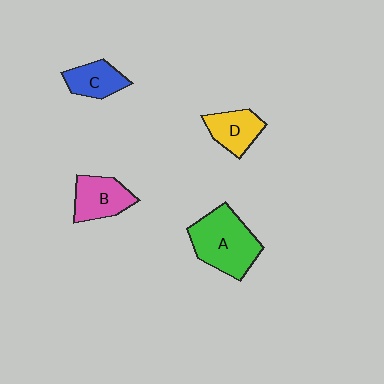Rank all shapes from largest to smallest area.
From largest to smallest: A (green), B (pink), D (yellow), C (blue).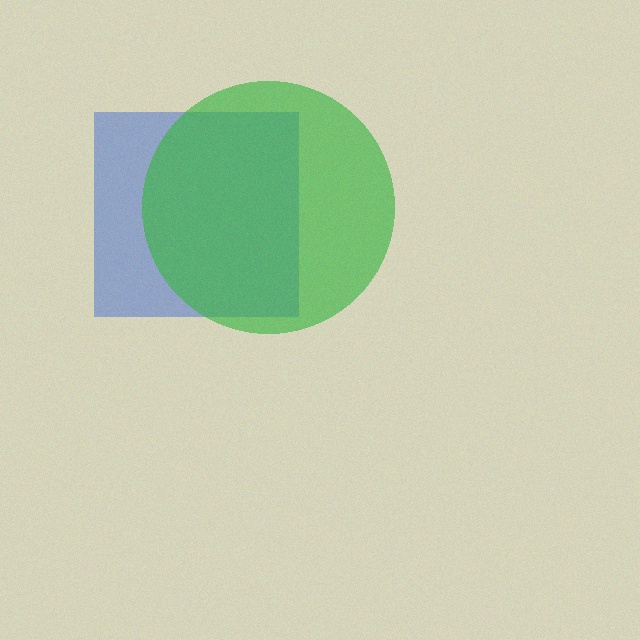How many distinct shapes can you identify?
There are 2 distinct shapes: a blue square, a green circle.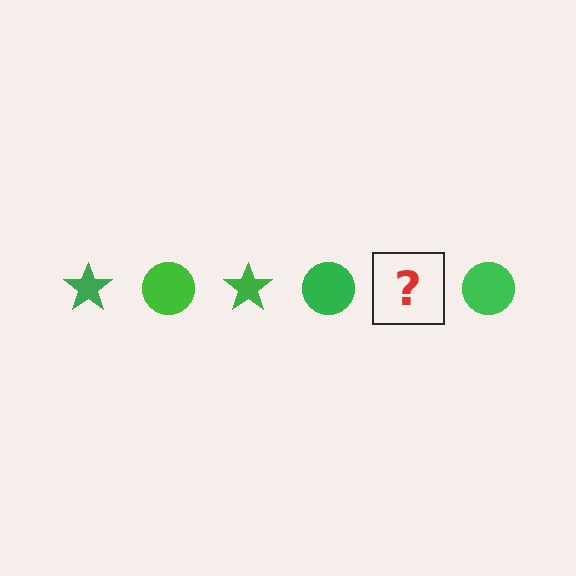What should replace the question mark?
The question mark should be replaced with a green star.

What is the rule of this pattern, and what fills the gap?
The rule is that the pattern cycles through star, circle shapes in green. The gap should be filled with a green star.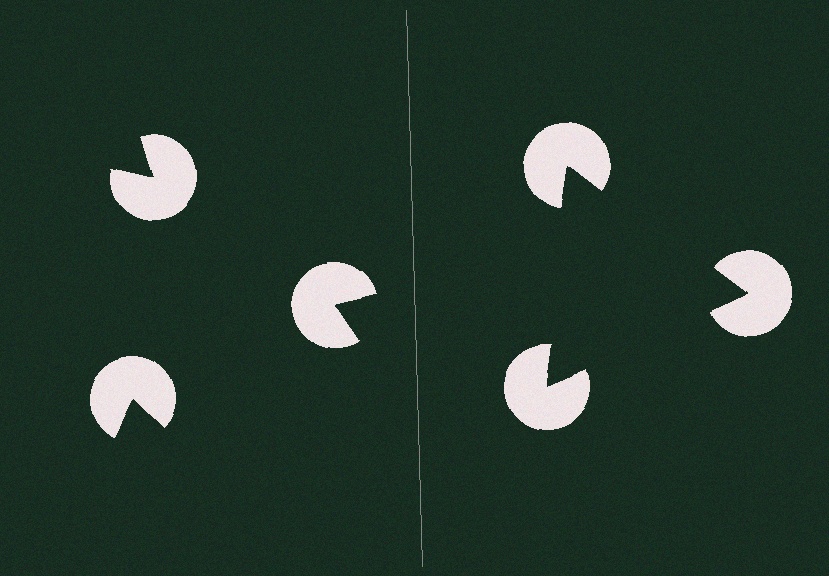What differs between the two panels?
The pac-man discs are positioned identically on both sides; only the wedge orientations differ. On the right they align to a triangle; on the left they are misaligned.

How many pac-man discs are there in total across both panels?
6 — 3 on each side.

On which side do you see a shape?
An illusory triangle appears on the right side. On the left side the wedge cuts are rotated, so no coherent shape forms.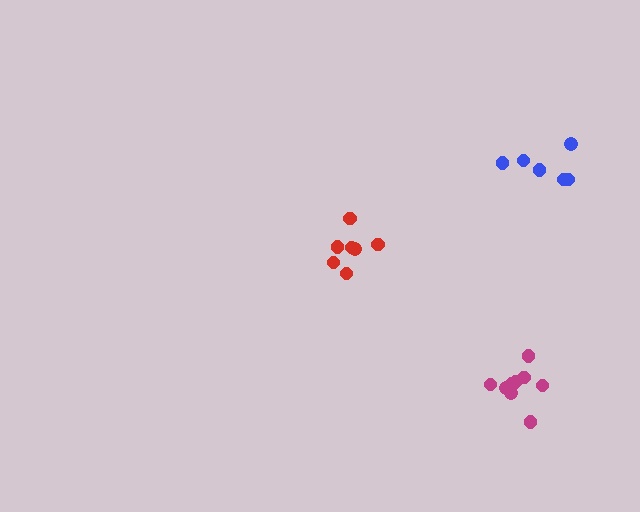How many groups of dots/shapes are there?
There are 3 groups.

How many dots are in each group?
Group 1: 9 dots, Group 2: 7 dots, Group 3: 6 dots (22 total).